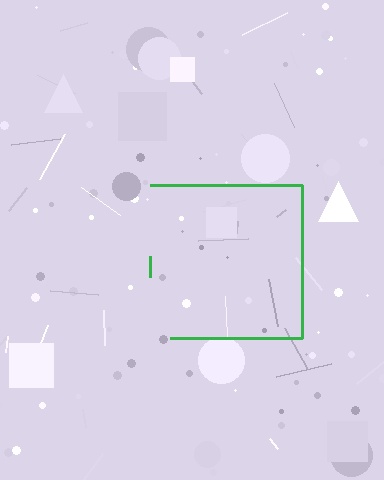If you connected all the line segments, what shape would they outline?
They would outline a square.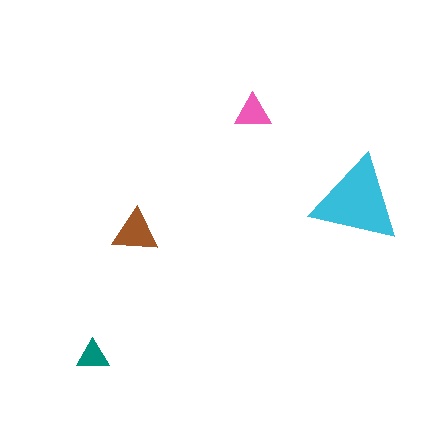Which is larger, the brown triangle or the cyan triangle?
The cyan one.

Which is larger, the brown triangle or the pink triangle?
The brown one.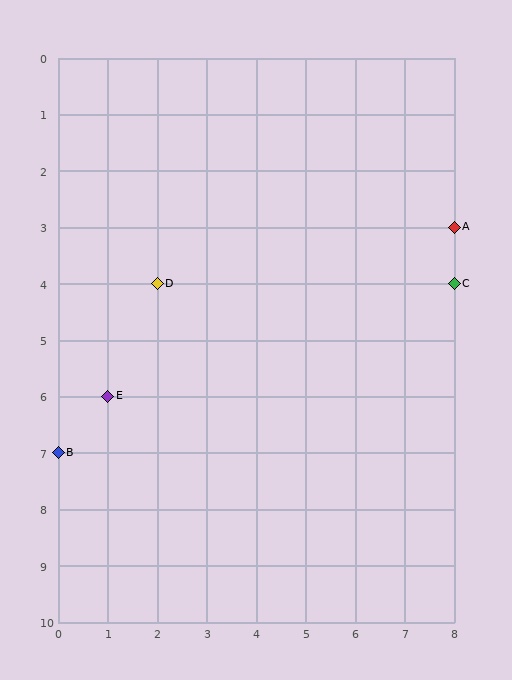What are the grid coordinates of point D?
Point D is at grid coordinates (2, 4).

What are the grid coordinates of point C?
Point C is at grid coordinates (8, 4).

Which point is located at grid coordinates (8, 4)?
Point C is at (8, 4).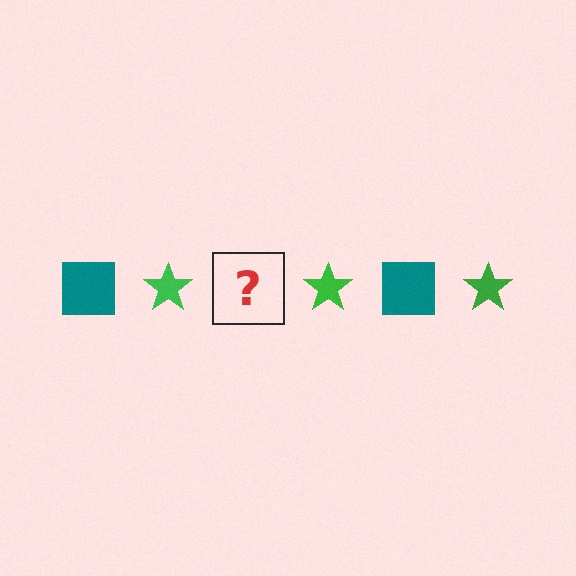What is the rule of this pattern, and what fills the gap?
The rule is that the pattern alternates between teal square and green star. The gap should be filled with a teal square.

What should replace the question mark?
The question mark should be replaced with a teal square.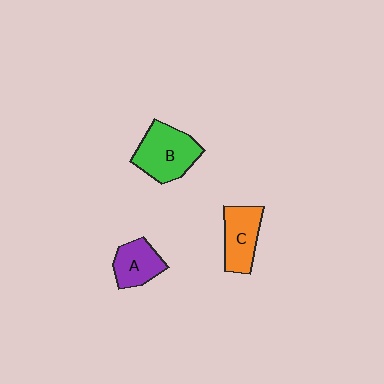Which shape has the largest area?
Shape B (green).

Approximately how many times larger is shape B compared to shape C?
Approximately 1.3 times.